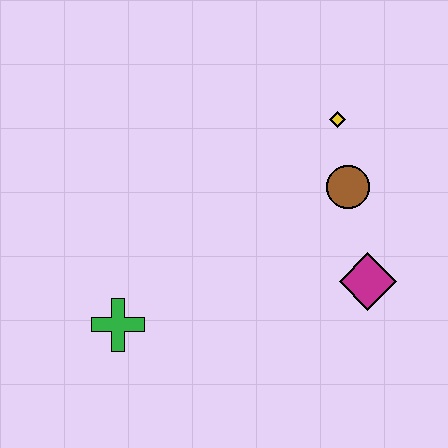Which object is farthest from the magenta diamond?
The green cross is farthest from the magenta diamond.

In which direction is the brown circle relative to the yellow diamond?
The brown circle is below the yellow diamond.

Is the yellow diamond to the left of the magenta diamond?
Yes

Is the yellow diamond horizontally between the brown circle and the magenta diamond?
No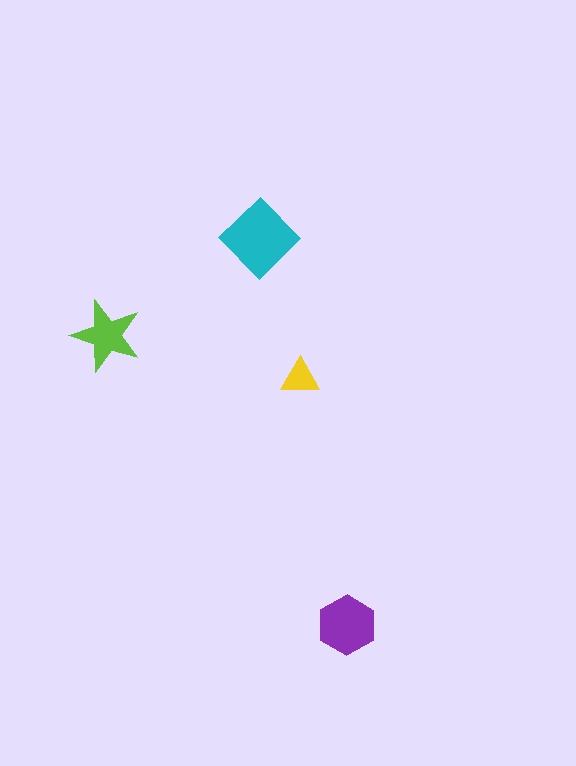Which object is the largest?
The cyan diamond.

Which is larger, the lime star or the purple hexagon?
The purple hexagon.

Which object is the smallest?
The yellow triangle.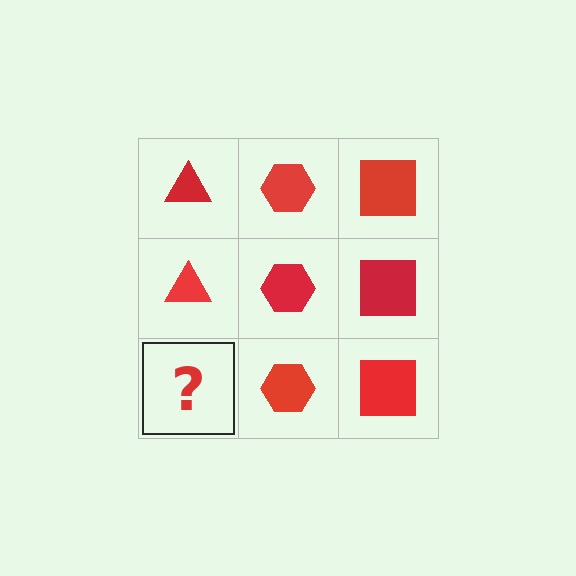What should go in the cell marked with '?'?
The missing cell should contain a red triangle.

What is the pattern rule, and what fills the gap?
The rule is that each column has a consistent shape. The gap should be filled with a red triangle.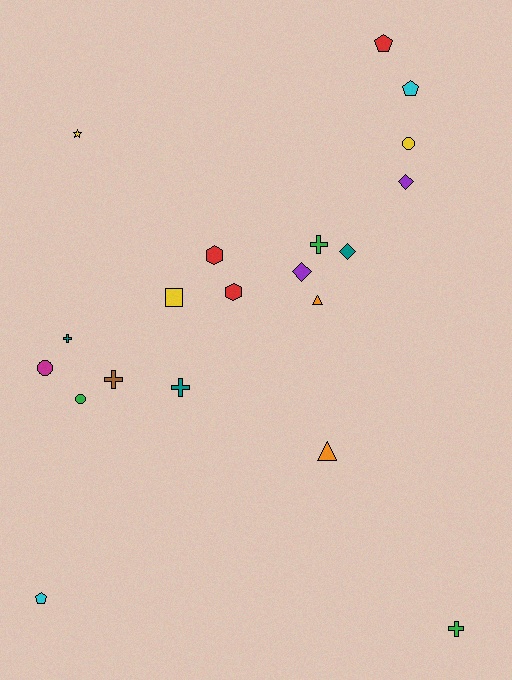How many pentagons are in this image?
There are 3 pentagons.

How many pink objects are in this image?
There are no pink objects.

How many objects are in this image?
There are 20 objects.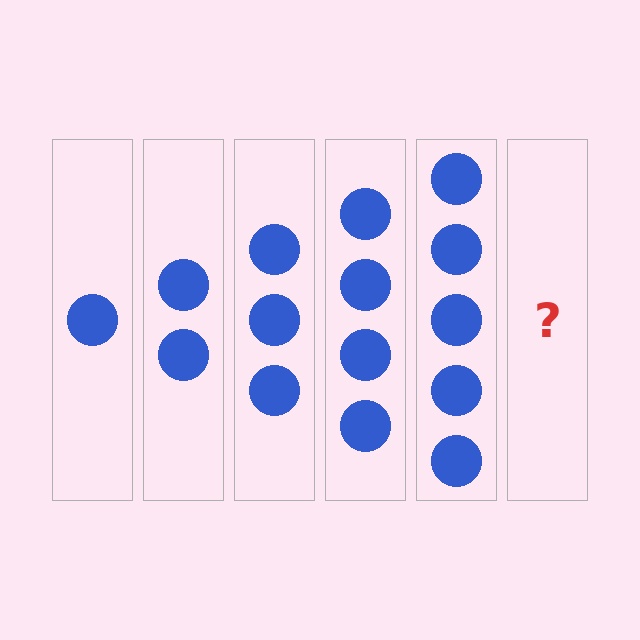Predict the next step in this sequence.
The next step is 6 circles.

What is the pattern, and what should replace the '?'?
The pattern is that each step adds one more circle. The '?' should be 6 circles.